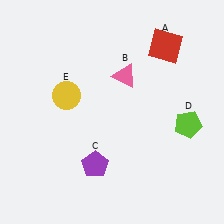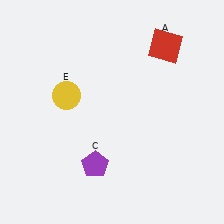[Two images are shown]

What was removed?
The lime pentagon (D), the pink triangle (B) were removed in Image 2.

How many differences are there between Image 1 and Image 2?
There are 2 differences between the two images.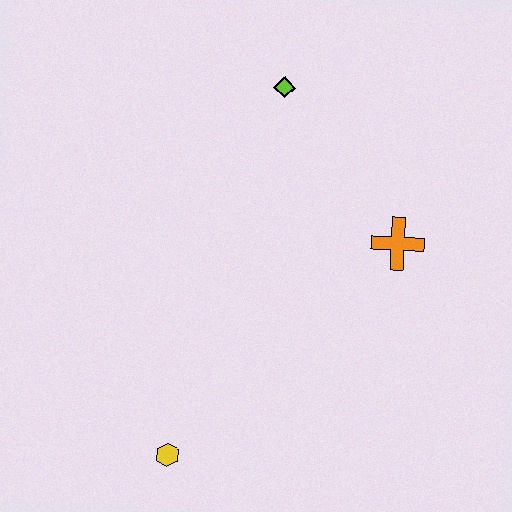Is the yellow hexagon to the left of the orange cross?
Yes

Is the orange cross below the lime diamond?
Yes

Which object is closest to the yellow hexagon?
The orange cross is closest to the yellow hexagon.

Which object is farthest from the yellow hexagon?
The lime diamond is farthest from the yellow hexagon.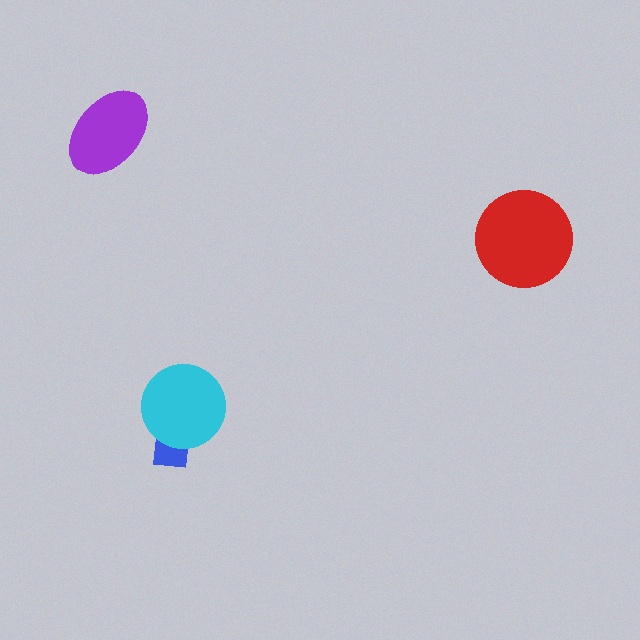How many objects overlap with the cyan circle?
1 object overlaps with the cyan circle.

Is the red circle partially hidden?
No, no other shape covers it.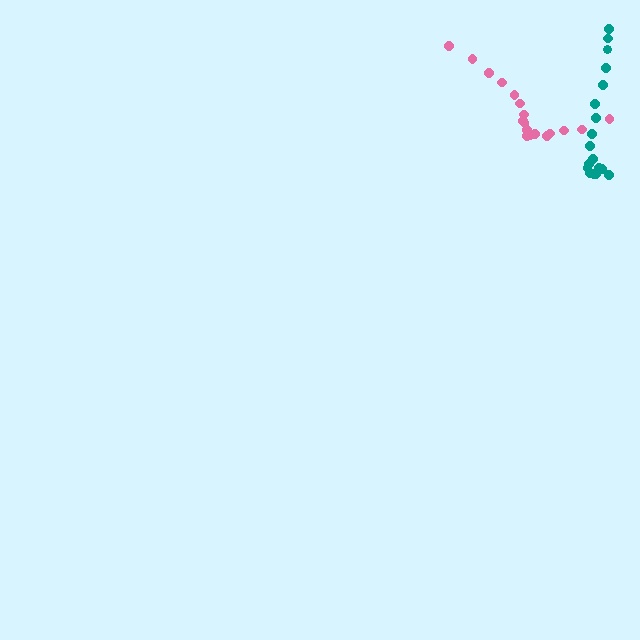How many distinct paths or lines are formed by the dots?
There are 2 distinct paths.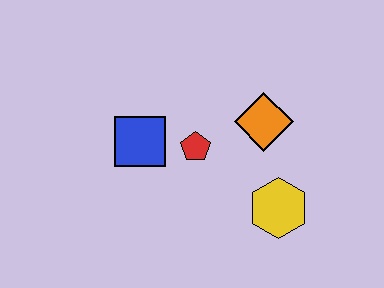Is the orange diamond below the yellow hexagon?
No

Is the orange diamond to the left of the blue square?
No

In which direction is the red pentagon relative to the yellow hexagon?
The red pentagon is to the left of the yellow hexagon.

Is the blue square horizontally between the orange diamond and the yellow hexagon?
No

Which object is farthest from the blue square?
The yellow hexagon is farthest from the blue square.